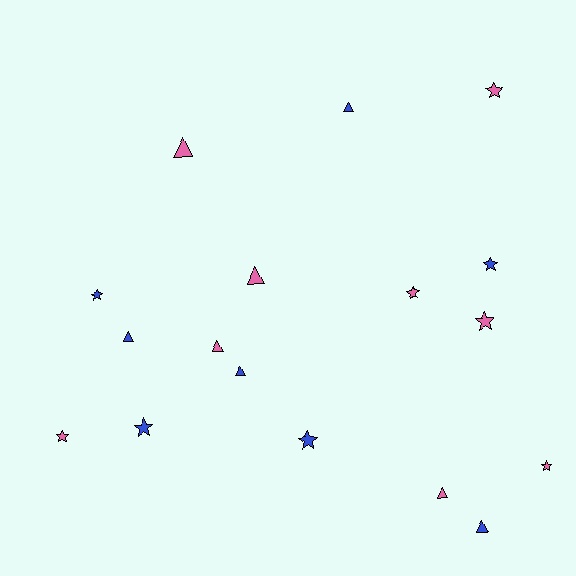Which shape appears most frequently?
Star, with 9 objects.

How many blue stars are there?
There are 4 blue stars.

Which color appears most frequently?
Pink, with 9 objects.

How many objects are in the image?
There are 17 objects.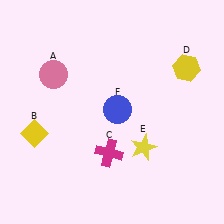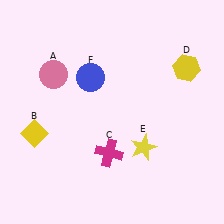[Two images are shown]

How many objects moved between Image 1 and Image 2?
1 object moved between the two images.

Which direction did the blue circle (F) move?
The blue circle (F) moved up.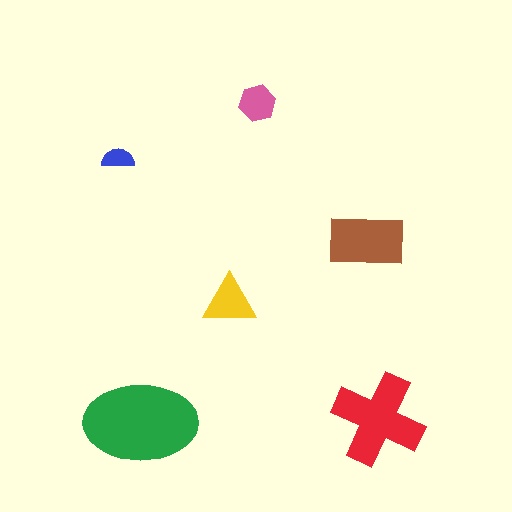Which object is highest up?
The pink hexagon is topmost.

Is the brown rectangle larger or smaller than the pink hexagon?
Larger.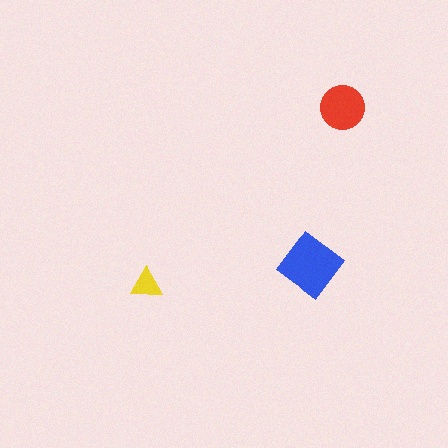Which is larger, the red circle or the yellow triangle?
The red circle.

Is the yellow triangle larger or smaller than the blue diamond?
Smaller.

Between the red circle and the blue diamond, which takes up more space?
The blue diamond.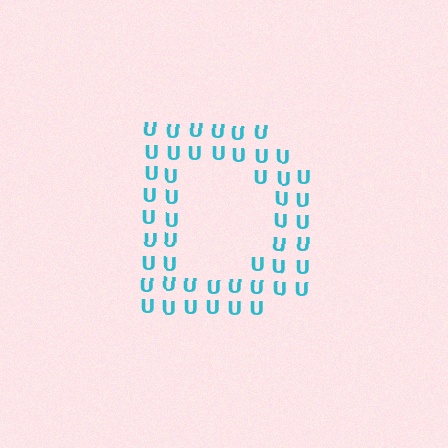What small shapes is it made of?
It is made of small letter U's.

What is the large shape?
The large shape is the letter D.